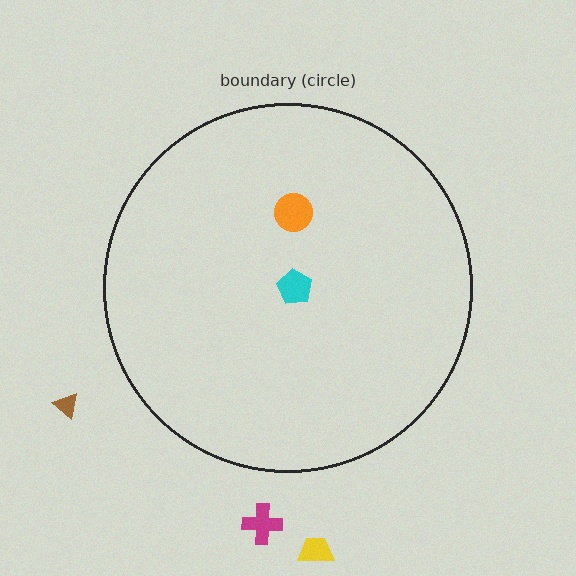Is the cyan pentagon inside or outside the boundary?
Inside.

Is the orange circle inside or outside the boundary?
Inside.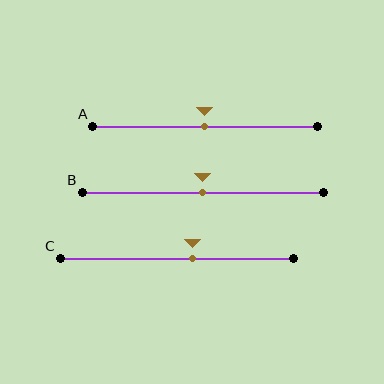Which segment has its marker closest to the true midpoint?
Segment A has its marker closest to the true midpoint.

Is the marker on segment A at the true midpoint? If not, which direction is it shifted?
Yes, the marker on segment A is at the true midpoint.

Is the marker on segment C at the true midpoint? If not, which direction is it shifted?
No, the marker on segment C is shifted to the right by about 6% of the segment length.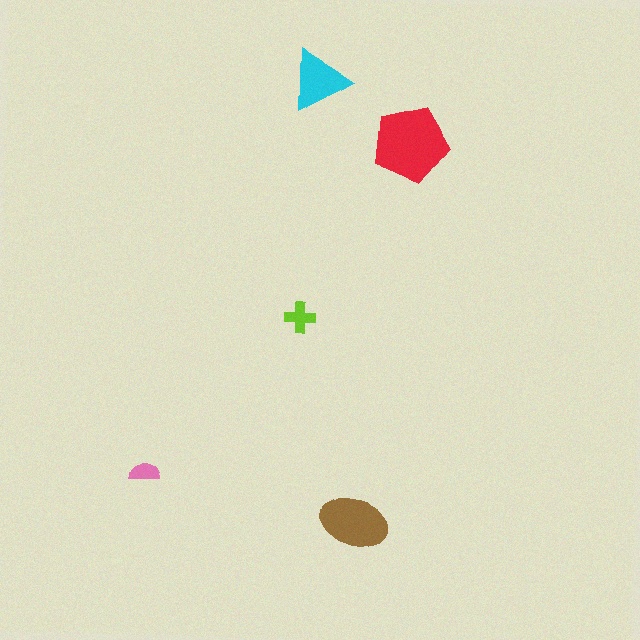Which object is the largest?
The red pentagon.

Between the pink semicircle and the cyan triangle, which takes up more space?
The cyan triangle.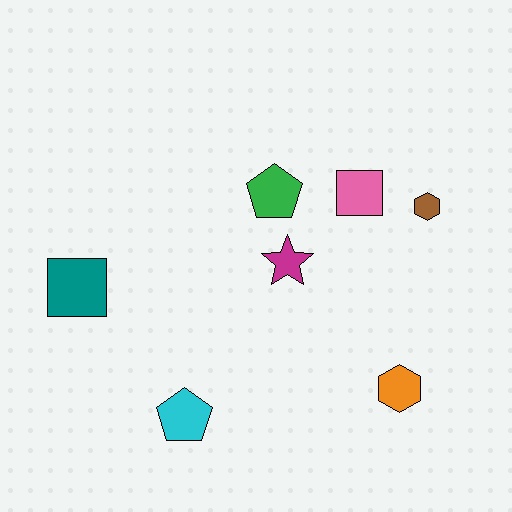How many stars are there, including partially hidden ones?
There is 1 star.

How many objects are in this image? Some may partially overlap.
There are 7 objects.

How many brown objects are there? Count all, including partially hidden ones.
There is 1 brown object.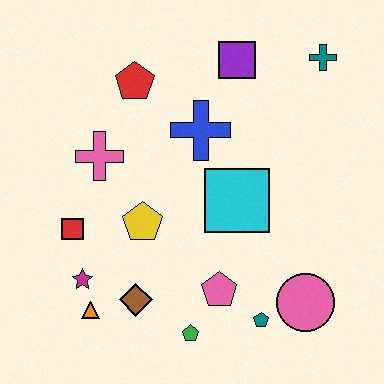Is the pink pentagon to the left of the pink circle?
Yes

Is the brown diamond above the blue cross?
No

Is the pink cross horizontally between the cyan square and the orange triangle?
Yes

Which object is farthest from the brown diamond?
The teal cross is farthest from the brown diamond.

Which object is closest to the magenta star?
The orange triangle is closest to the magenta star.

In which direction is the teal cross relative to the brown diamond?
The teal cross is above the brown diamond.